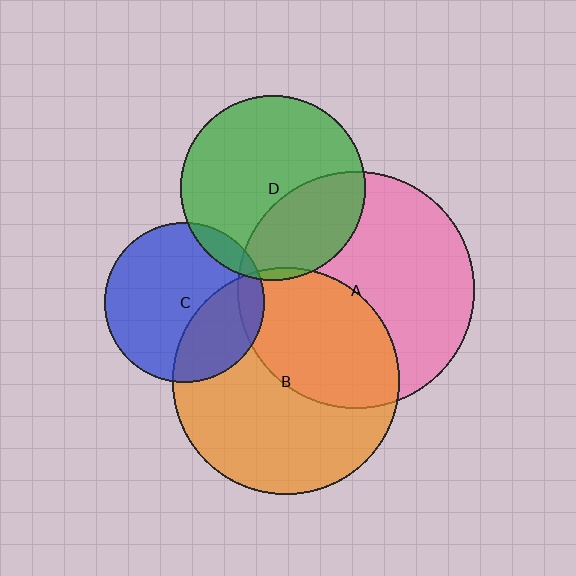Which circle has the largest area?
Circle A (pink).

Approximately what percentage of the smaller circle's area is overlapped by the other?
Approximately 35%.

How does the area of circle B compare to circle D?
Approximately 1.5 times.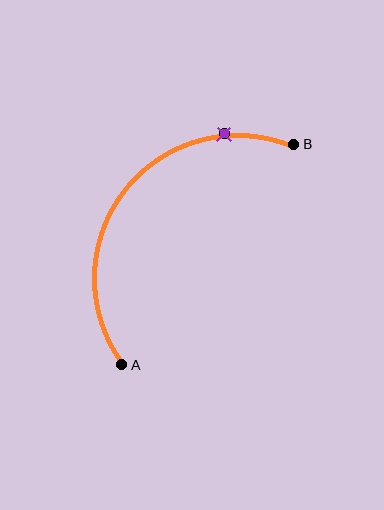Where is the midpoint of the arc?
The arc midpoint is the point on the curve farthest from the straight line joining A and B. It sits above and to the left of that line.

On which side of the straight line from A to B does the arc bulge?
The arc bulges above and to the left of the straight line connecting A and B.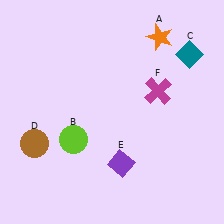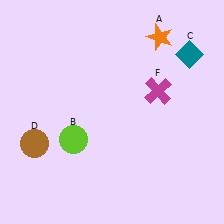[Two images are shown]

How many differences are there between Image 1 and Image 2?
There is 1 difference between the two images.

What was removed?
The purple diamond (E) was removed in Image 2.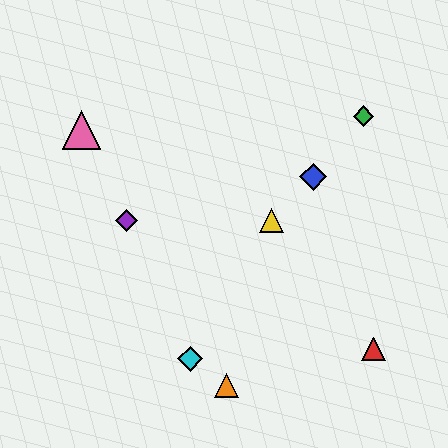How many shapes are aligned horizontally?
2 shapes (the yellow triangle, the purple diamond) are aligned horizontally.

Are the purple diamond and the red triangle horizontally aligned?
No, the purple diamond is at y≈221 and the red triangle is at y≈349.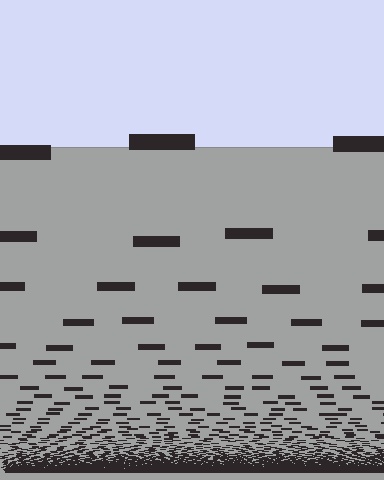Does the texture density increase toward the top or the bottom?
Density increases toward the bottom.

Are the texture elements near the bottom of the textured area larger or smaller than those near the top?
Smaller. The gradient is inverted — elements near the bottom are smaller and denser.